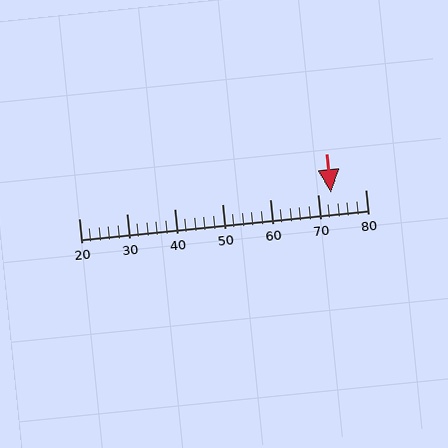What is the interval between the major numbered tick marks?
The major tick marks are spaced 10 units apart.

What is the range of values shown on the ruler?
The ruler shows values from 20 to 80.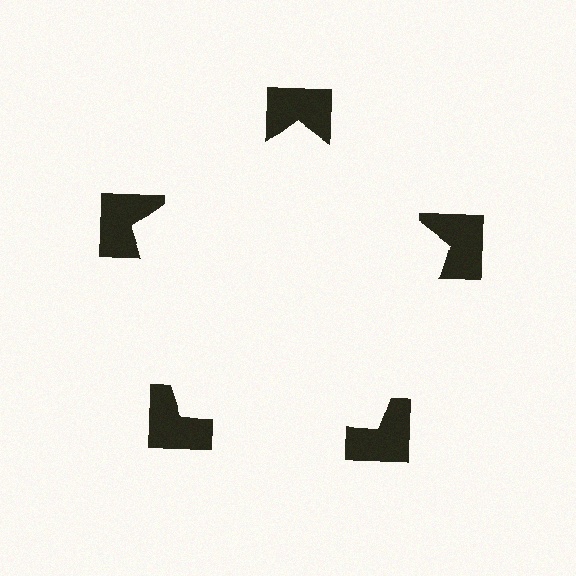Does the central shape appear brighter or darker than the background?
It typically appears slightly brighter than the background, even though no actual brightness change is drawn.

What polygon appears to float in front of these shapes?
An illusory pentagon — its edges are inferred from the aligned wedge cuts in the notched squares, not physically drawn.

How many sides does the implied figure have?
5 sides.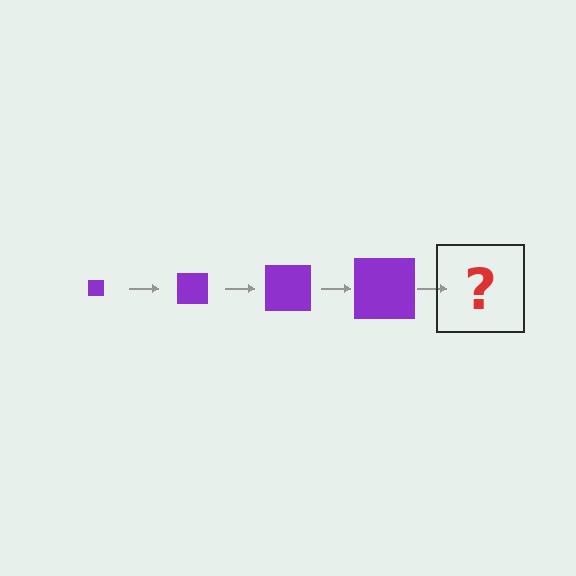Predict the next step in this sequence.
The next step is a purple square, larger than the previous one.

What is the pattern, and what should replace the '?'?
The pattern is that the square gets progressively larger each step. The '?' should be a purple square, larger than the previous one.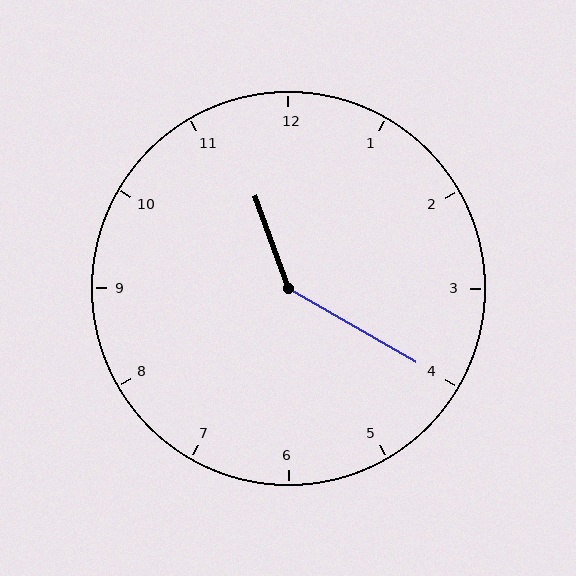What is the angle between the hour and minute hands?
Approximately 140 degrees.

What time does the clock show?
11:20.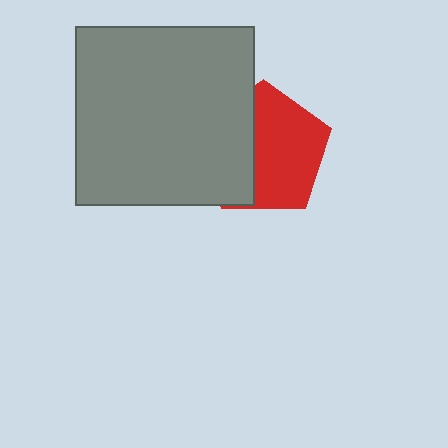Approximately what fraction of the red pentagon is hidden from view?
Roughly 41% of the red pentagon is hidden behind the gray square.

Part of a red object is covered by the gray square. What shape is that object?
It is a pentagon.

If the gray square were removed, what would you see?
You would see the complete red pentagon.